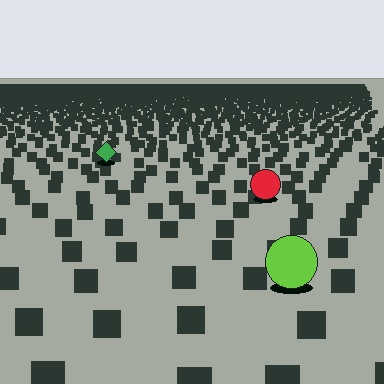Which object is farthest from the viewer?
The green diamond is farthest from the viewer. It appears smaller and the ground texture around it is denser.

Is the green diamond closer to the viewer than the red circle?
No. The red circle is closer — you can tell from the texture gradient: the ground texture is coarser near it.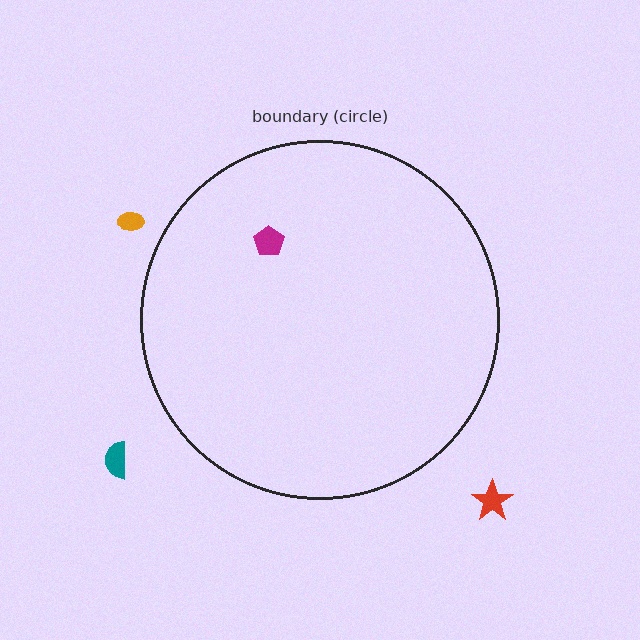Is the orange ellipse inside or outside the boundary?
Outside.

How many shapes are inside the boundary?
1 inside, 3 outside.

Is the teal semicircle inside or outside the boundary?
Outside.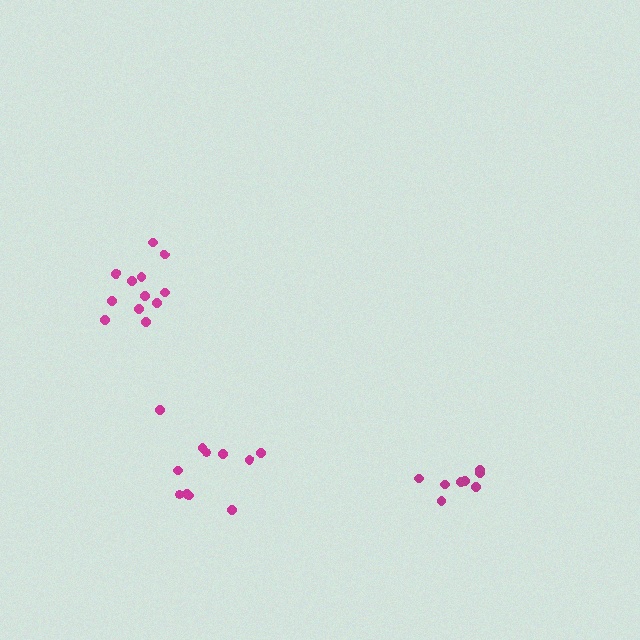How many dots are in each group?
Group 1: 8 dots, Group 2: 11 dots, Group 3: 12 dots (31 total).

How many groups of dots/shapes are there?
There are 3 groups.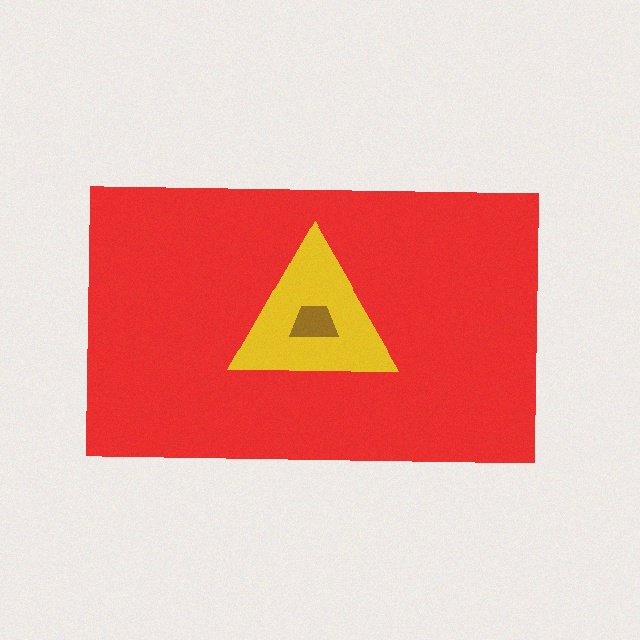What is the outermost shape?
The red rectangle.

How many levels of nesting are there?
3.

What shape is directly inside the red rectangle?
The yellow triangle.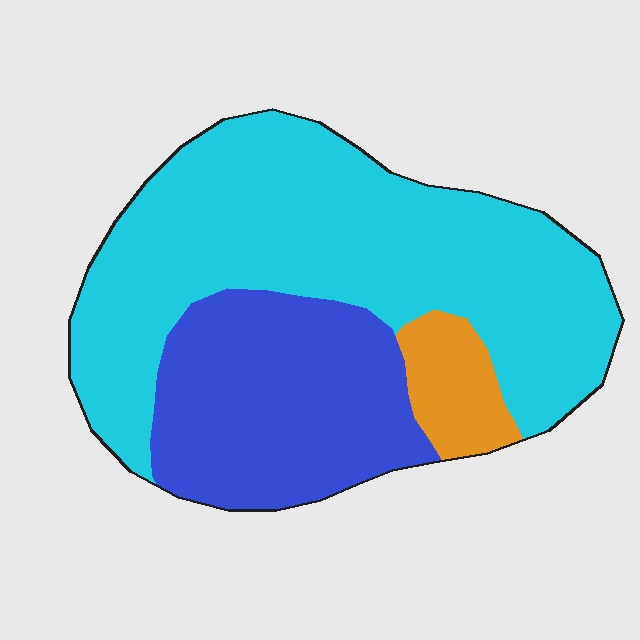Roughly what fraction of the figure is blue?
Blue covers roughly 30% of the figure.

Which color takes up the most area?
Cyan, at roughly 60%.